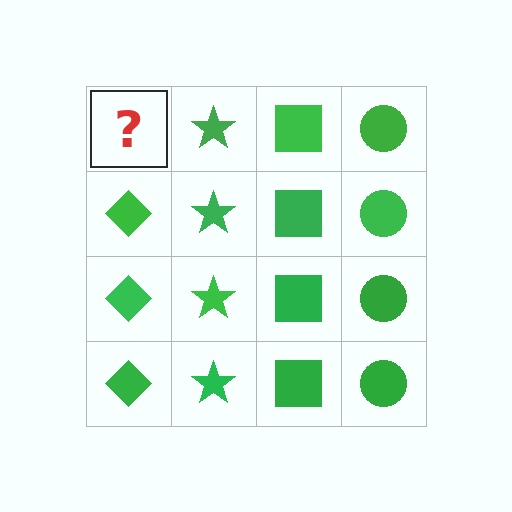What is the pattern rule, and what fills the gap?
The rule is that each column has a consistent shape. The gap should be filled with a green diamond.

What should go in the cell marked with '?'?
The missing cell should contain a green diamond.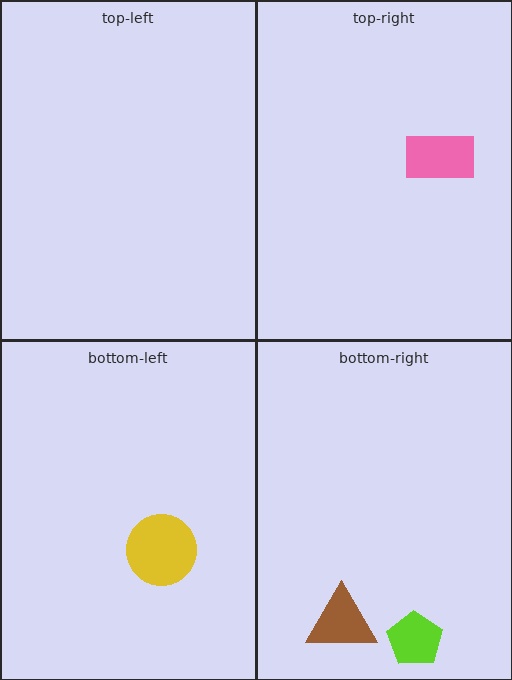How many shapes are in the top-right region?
1.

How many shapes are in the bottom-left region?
1.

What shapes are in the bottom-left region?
The yellow circle.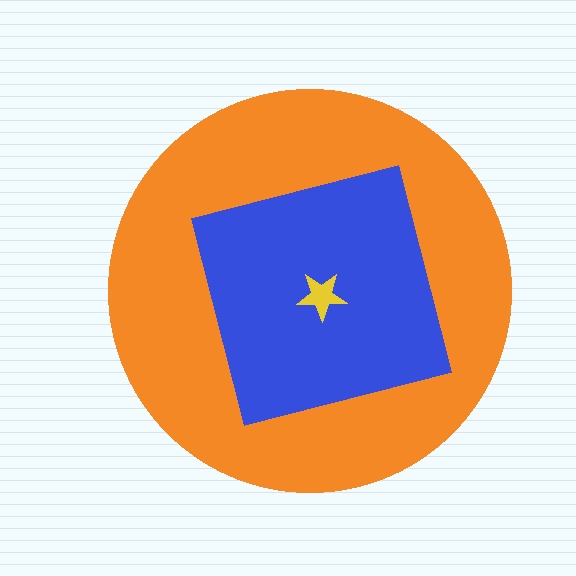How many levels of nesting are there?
3.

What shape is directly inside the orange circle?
The blue square.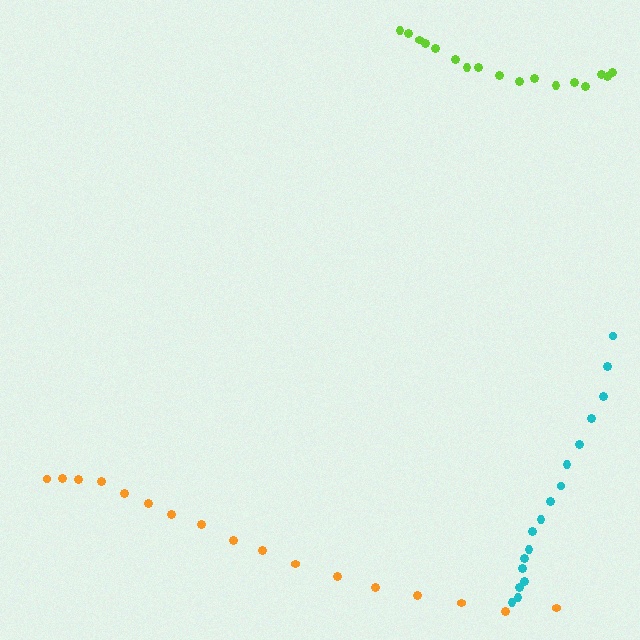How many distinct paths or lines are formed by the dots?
There are 3 distinct paths.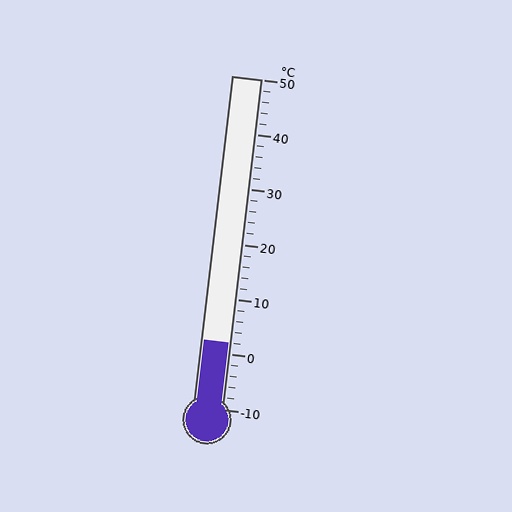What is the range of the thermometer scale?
The thermometer scale ranges from -10°C to 50°C.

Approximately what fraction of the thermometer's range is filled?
The thermometer is filled to approximately 20% of its range.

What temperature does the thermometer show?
The thermometer shows approximately 2°C.